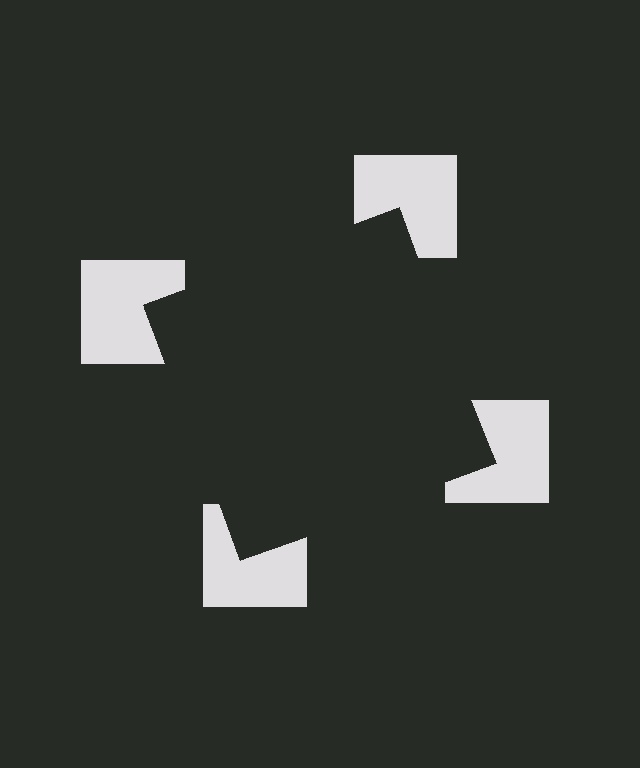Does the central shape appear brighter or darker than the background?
It typically appears slightly darker than the background, even though no actual brightness change is drawn.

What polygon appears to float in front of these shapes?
An illusory square — its edges are inferred from the aligned wedge cuts in the notched squares, not physically drawn.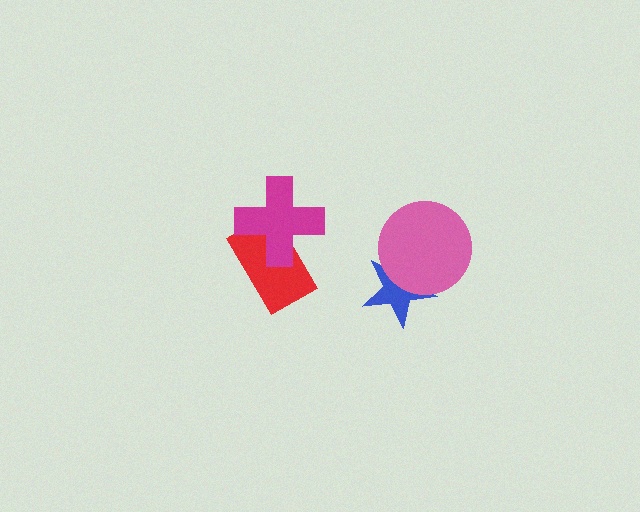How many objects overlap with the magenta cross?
1 object overlaps with the magenta cross.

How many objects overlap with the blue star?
1 object overlaps with the blue star.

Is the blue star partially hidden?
Yes, it is partially covered by another shape.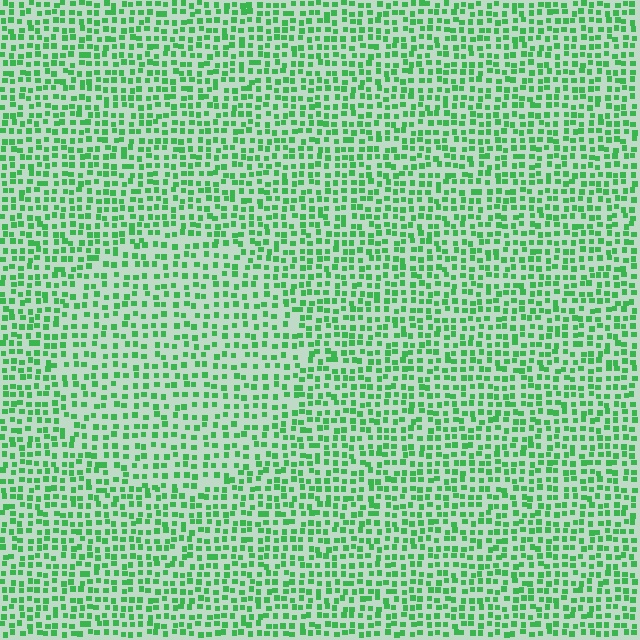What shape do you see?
I see a circle.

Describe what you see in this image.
The image contains small green elements arranged at two different densities. A circle-shaped region is visible where the elements are less densely packed than the surrounding area.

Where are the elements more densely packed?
The elements are more densely packed outside the circle boundary.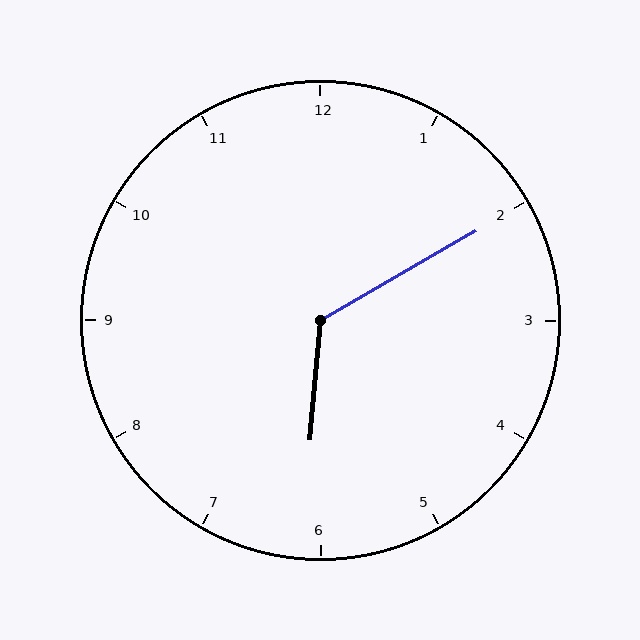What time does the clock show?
6:10.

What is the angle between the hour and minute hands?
Approximately 125 degrees.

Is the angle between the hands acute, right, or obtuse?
It is obtuse.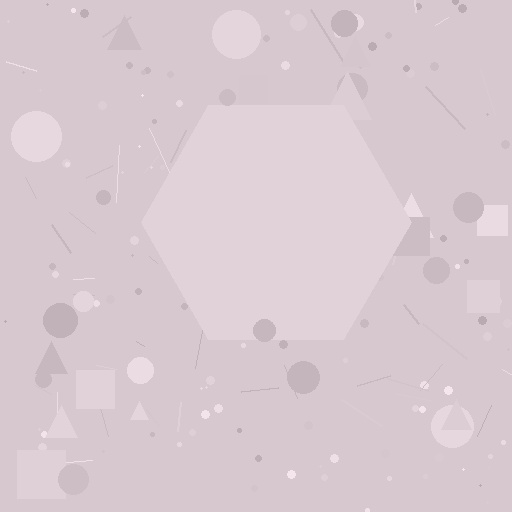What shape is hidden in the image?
A hexagon is hidden in the image.